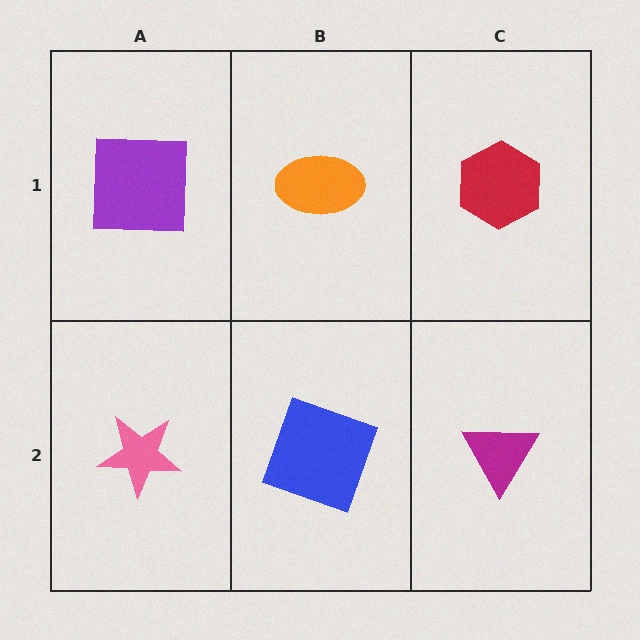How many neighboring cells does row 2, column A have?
2.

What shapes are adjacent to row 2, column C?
A red hexagon (row 1, column C), a blue square (row 2, column B).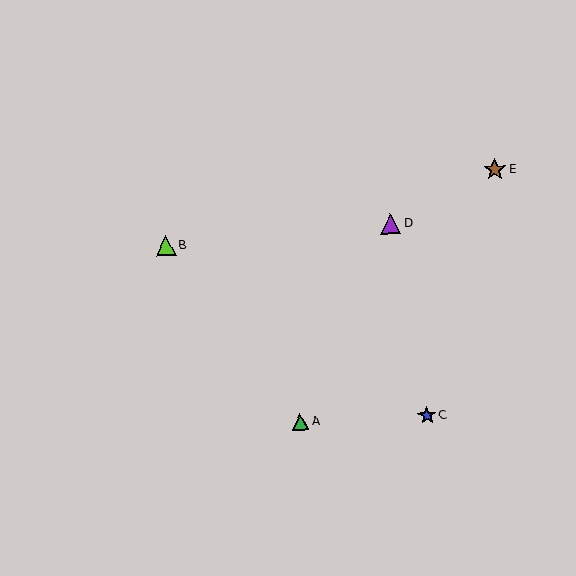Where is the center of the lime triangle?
The center of the lime triangle is at (166, 245).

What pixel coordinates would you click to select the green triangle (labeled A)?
Click at (300, 422) to select the green triangle A.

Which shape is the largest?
The brown star (labeled E) is the largest.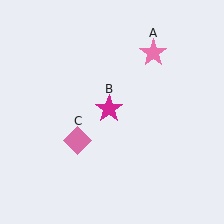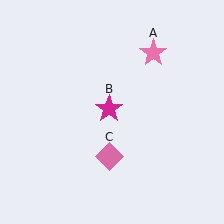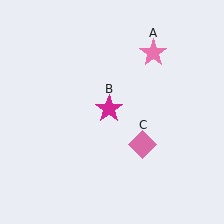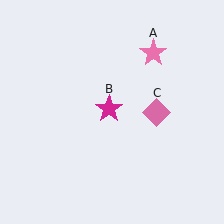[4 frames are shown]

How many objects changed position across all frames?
1 object changed position: pink diamond (object C).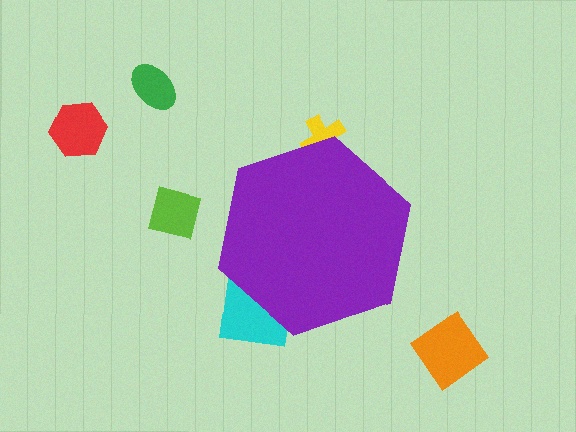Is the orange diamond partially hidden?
No, the orange diamond is fully visible.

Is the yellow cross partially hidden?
Yes, the yellow cross is partially hidden behind the purple hexagon.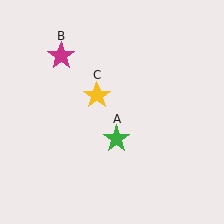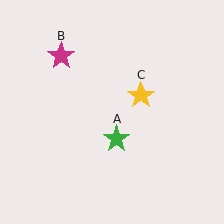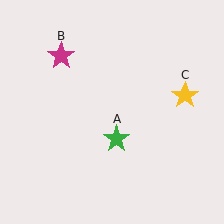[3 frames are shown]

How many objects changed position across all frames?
1 object changed position: yellow star (object C).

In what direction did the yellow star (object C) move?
The yellow star (object C) moved right.